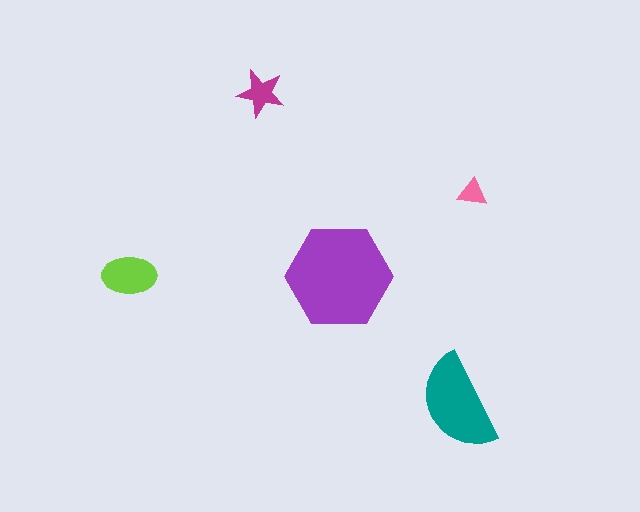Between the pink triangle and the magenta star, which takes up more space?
The magenta star.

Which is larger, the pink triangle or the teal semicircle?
The teal semicircle.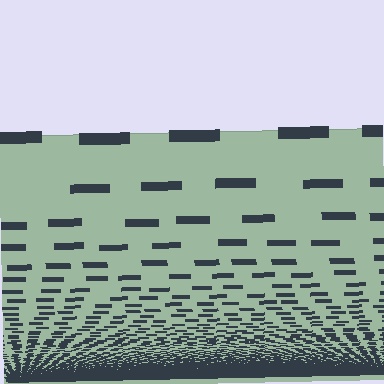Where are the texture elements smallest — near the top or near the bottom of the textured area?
Near the bottom.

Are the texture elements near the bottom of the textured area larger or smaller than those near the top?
Smaller. The gradient is inverted — elements near the bottom are smaller and denser.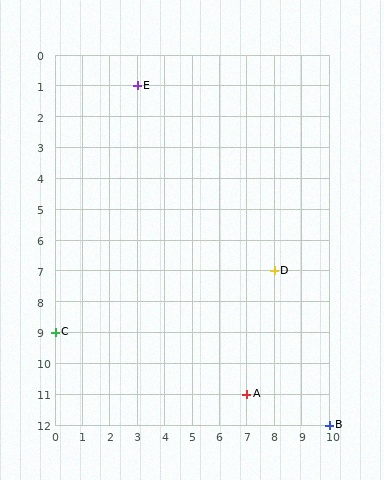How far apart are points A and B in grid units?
Points A and B are 3 columns and 1 row apart (about 3.2 grid units diagonally).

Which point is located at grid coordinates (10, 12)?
Point B is at (10, 12).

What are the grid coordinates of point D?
Point D is at grid coordinates (8, 7).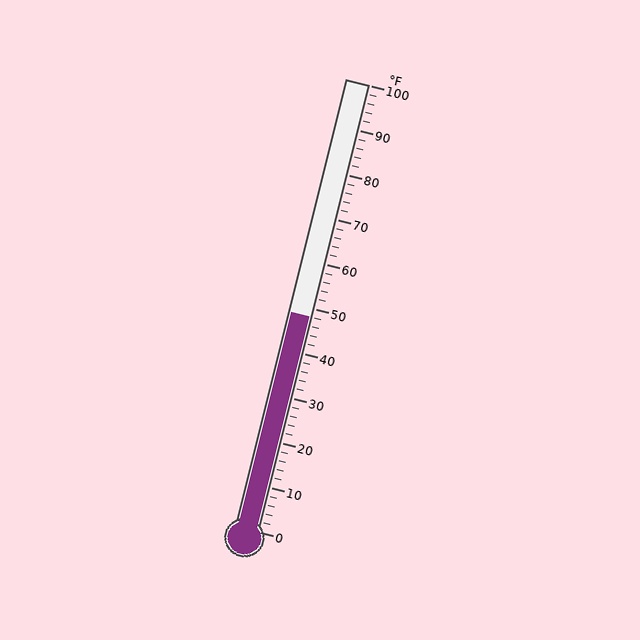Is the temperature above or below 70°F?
The temperature is below 70°F.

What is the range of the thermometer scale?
The thermometer scale ranges from 0°F to 100°F.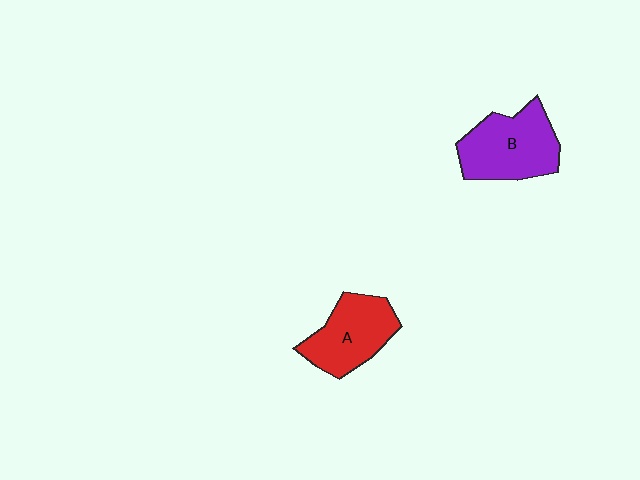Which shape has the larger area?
Shape B (purple).